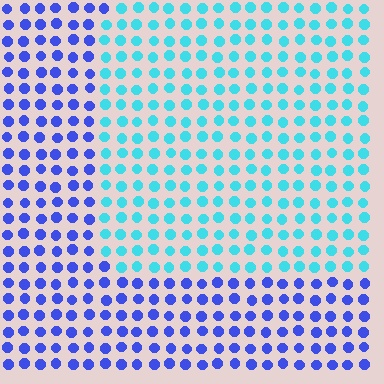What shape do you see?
I see a rectangle.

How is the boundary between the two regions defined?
The boundary is defined purely by a slight shift in hue (about 51 degrees). Spacing, size, and orientation are identical on both sides.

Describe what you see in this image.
The image is filled with small blue elements in a uniform arrangement. A rectangle-shaped region is visible where the elements are tinted to a slightly different hue, forming a subtle color boundary.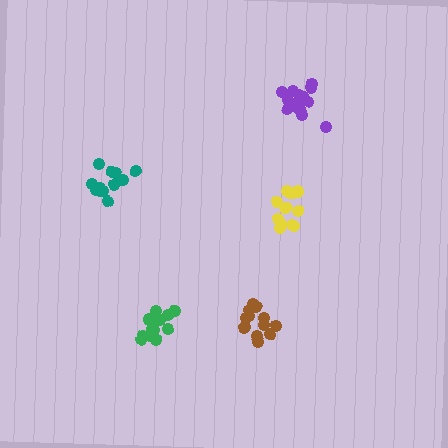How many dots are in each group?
Group 1: 12 dots, Group 2: 13 dots, Group 3: 15 dots, Group 4: 15 dots, Group 5: 14 dots (69 total).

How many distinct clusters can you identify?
There are 5 distinct clusters.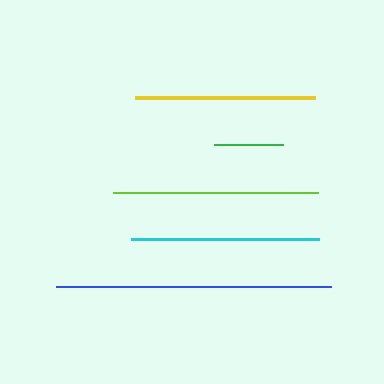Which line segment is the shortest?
The green line is the shortest at approximately 69 pixels.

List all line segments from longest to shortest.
From longest to shortest: blue, lime, cyan, yellow, green.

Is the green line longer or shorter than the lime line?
The lime line is longer than the green line.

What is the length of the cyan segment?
The cyan segment is approximately 188 pixels long.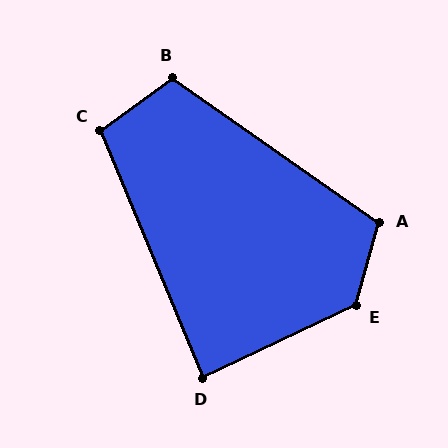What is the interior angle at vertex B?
Approximately 109 degrees (obtuse).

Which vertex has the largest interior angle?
E, at approximately 131 degrees.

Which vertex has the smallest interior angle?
D, at approximately 87 degrees.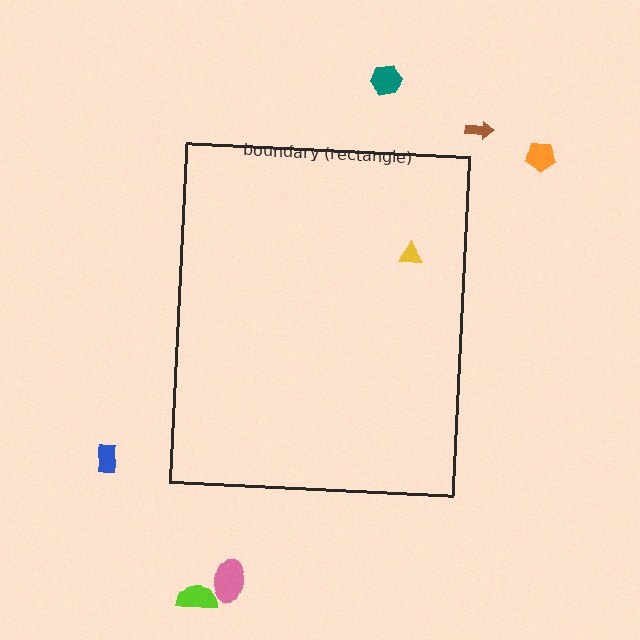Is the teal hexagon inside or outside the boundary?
Outside.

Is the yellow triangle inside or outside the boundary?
Inside.